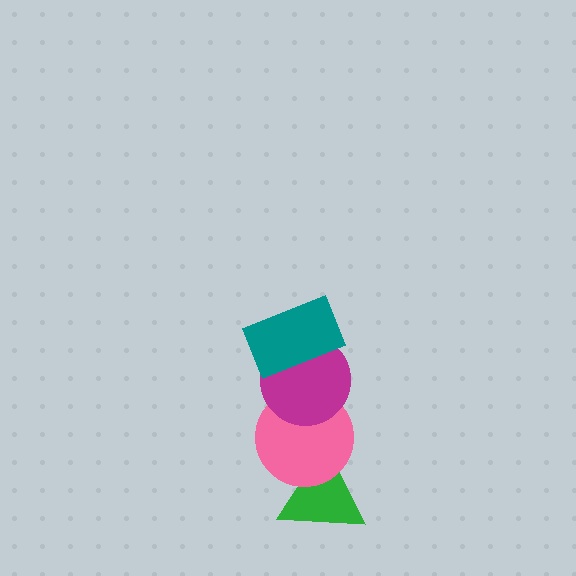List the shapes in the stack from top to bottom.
From top to bottom: the teal rectangle, the magenta circle, the pink circle, the green triangle.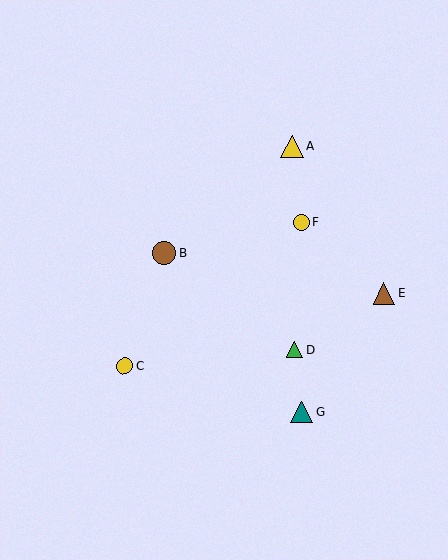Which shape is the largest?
The brown circle (labeled B) is the largest.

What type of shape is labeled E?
Shape E is a brown triangle.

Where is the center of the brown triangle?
The center of the brown triangle is at (384, 293).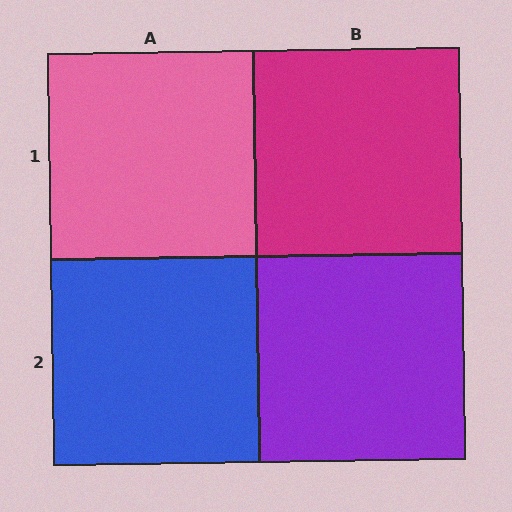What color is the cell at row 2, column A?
Blue.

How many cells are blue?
1 cell is blue.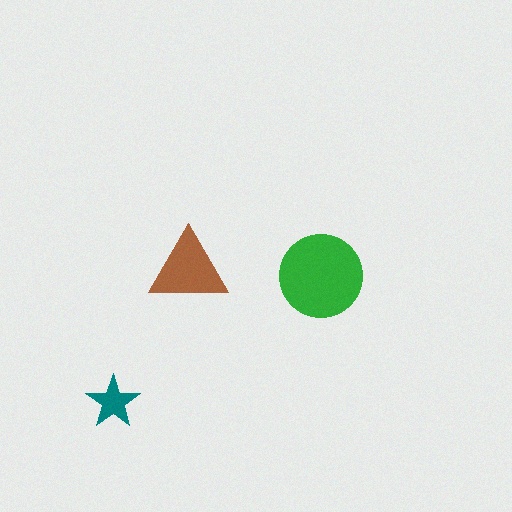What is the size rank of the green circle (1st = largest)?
1st.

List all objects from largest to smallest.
The green circle, the brown triangle, the teal star.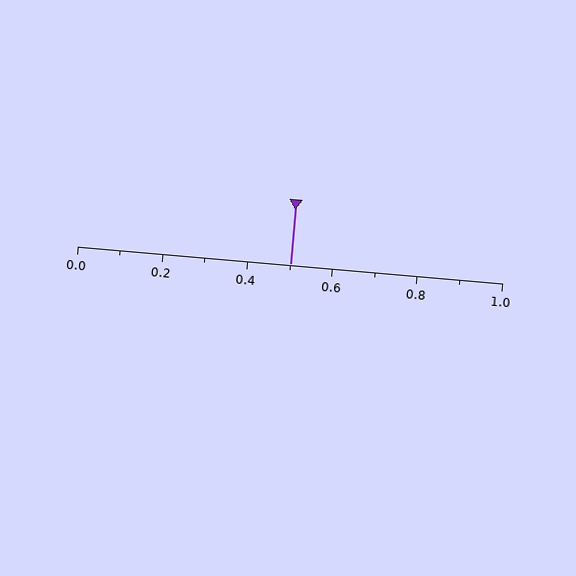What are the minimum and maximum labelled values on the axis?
The axis runs from 0.0 to 1.0.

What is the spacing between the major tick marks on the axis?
The major ticks are spaced 0.2 apart.